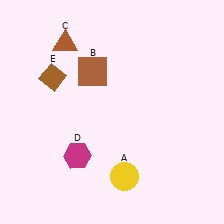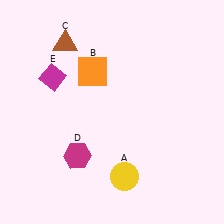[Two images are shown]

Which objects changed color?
B changed from brown to orange. E changed from brown to magenta.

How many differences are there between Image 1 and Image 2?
There are 2 differences between the two images.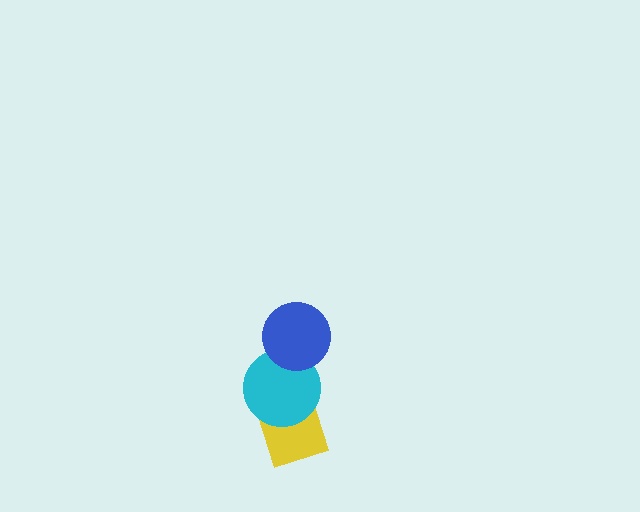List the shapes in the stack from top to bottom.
From top to bottom: the blue circle, the cyan circle, the yellow diamond.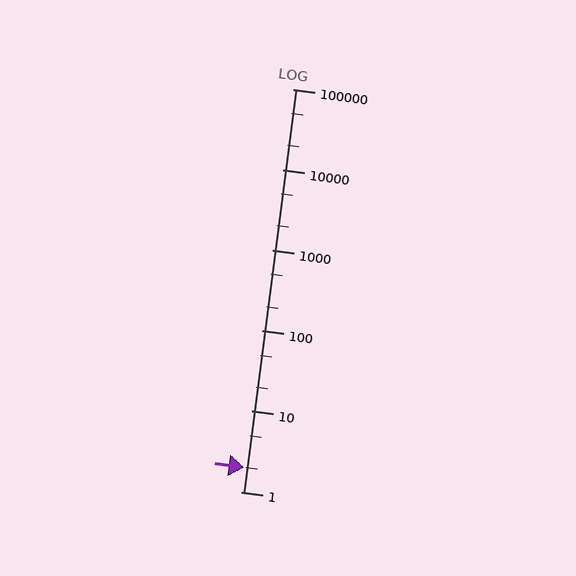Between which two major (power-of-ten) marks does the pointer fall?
The pointer is between 1 and 10.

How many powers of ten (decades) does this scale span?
The scale spans 5 decades, from 1 to 100000.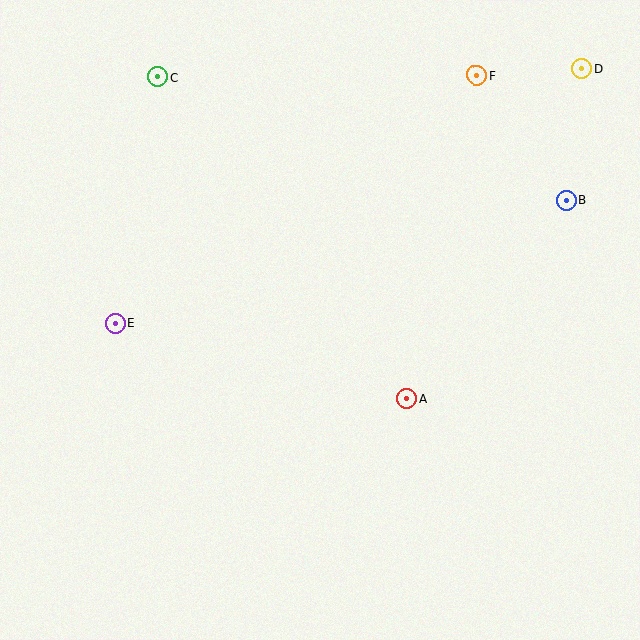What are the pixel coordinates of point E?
Point E is at (115, 323).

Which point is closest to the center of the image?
Point A at (407, 399) is closest to the center.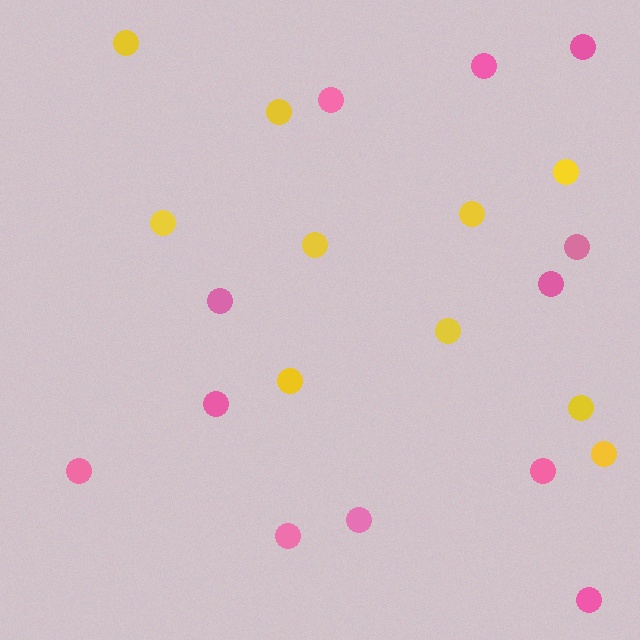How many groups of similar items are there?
There are 2 groups: one group of yellow circles (10) and one group of pink circles (12).